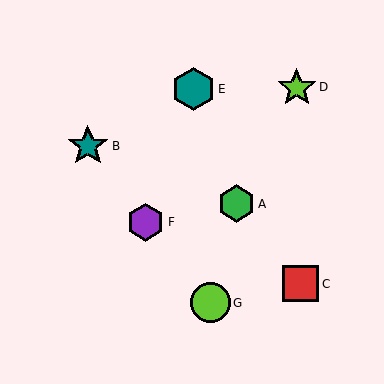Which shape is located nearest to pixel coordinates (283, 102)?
The lime star (labeled D) at (297, 87) is nearest to that location.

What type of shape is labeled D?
Shape D is a lime star.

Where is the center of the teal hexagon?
The center of the teal hexagon is at (194, 89).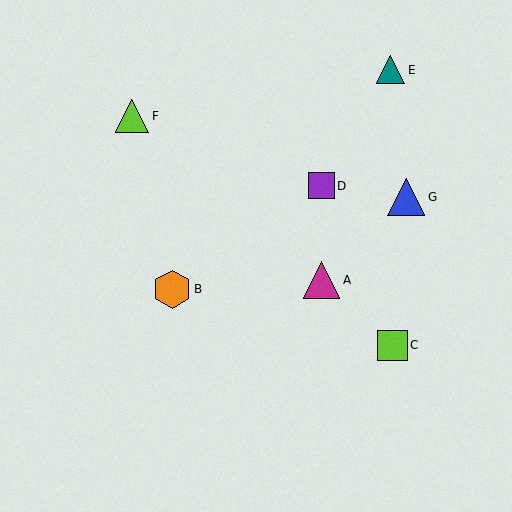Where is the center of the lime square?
The center of the lime square is at (392, 345).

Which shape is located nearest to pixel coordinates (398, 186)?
The blue triangle (labeled G) at (406, 197) is nearest to that location.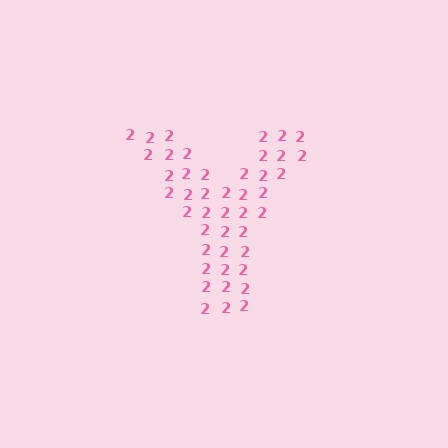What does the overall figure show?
The overall figure shows the letter Y.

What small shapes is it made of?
It is made of small digit 2's.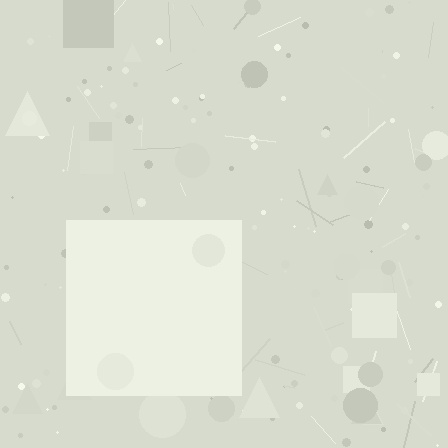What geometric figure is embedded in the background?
A square is embedded in the background.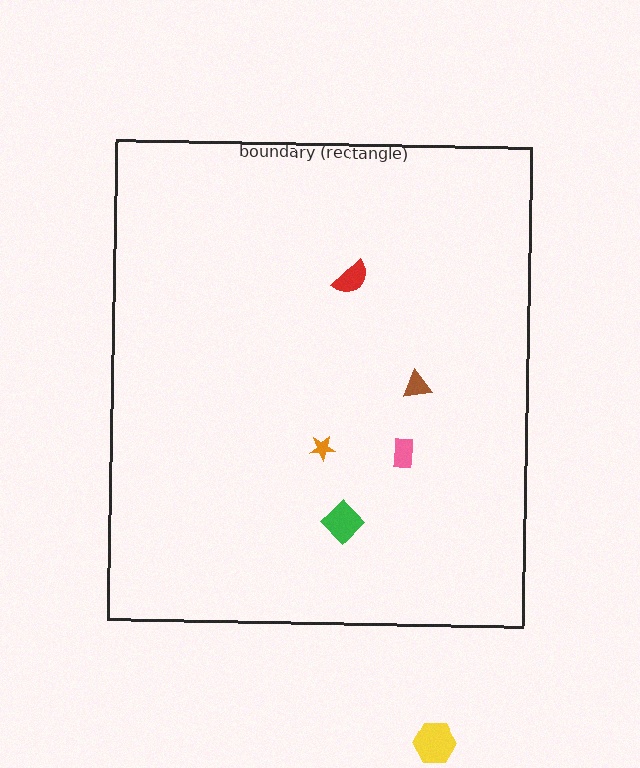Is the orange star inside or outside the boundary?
Inside.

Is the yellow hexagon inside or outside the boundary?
Outside.